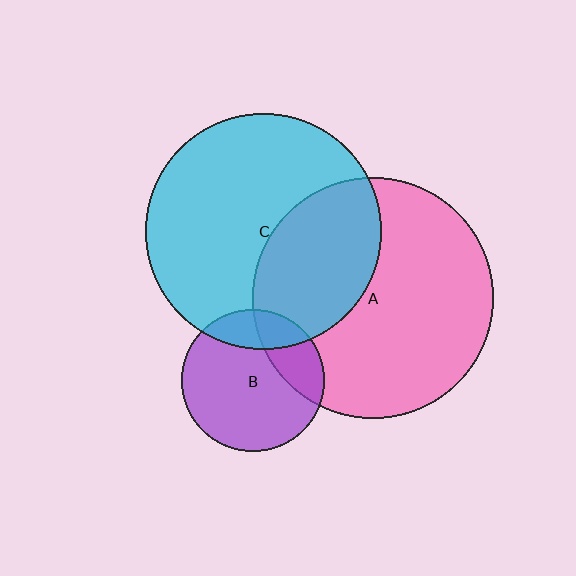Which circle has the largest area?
Circle A (pink).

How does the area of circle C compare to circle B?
Approximately 2.7 times.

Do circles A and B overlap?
Yes.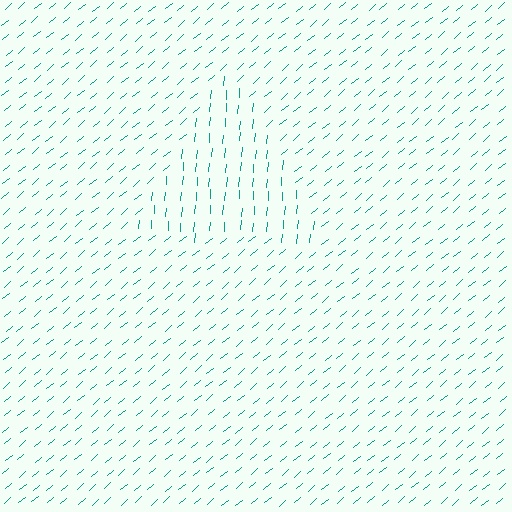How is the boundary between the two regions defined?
The boundary is defined purely by a change in line orientation (approximately 45 degrees difference). All lines are the same color and thickness.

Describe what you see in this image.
The image is filled with small teal line segments. A triangle region in the image has lines oriented differently from the surrounding lines, creating a visible texture boundary.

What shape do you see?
I see a triangle.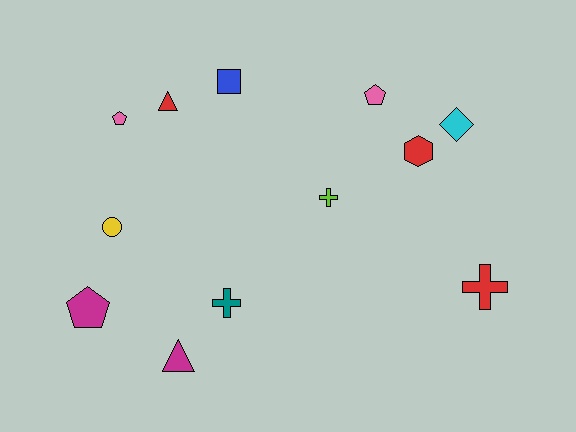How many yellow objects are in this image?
There is 1 yellow object.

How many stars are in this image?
There are no stars.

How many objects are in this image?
There are 12 objects.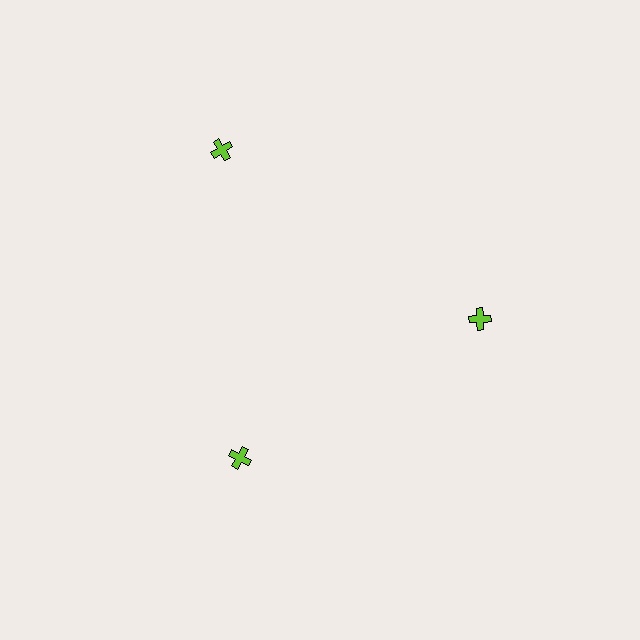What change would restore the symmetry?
The symmetry would be restored by moving it inward, back onto the ring so that all 3 crosses sit at equal angles and equal distance from the center.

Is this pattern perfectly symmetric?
No. The 3 lime crosses are arranged in a ring, but one element near the 11 o'clock position is pushed outward from the center, breaking the 3-fold rotational symmetry.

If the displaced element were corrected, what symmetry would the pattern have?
It would have 3-fold rotational symmetry — the pattern would map onto itself every 120 degrees.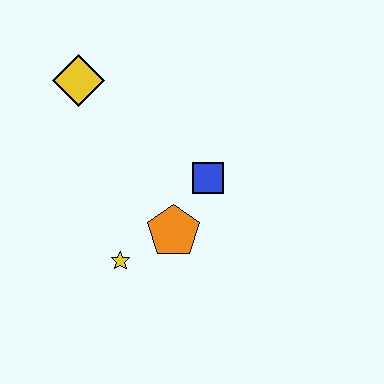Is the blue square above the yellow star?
Yes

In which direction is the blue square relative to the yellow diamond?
The blue square is to the right of the yellow diamond.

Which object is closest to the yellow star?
The orange pentagon is closest to the yellow star.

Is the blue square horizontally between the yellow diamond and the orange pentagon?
No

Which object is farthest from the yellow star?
The yellow diamond is farthest from the yellow star.